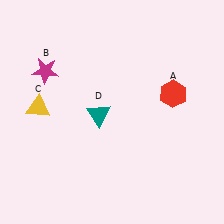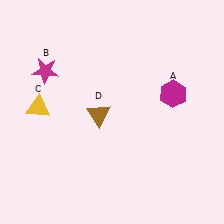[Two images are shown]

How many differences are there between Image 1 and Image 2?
There are 2 differences between the two images.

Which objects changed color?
A changed from red to magenta. D changed from teal to brown.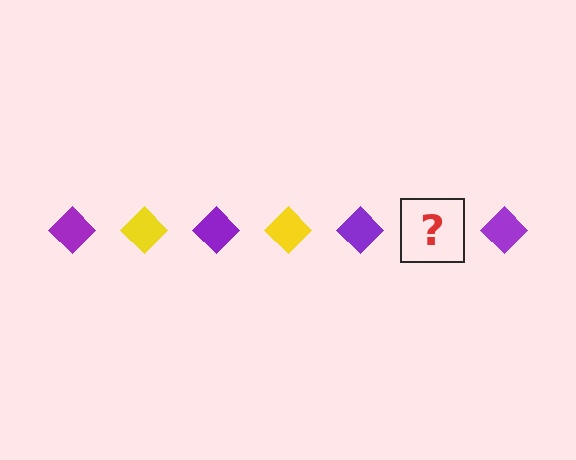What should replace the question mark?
The question mark should be replaced with a yellow diamond.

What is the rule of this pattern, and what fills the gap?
The rule is that the pattern cycles through purple, yellow diamonds. The gap should be filled with a yellow diamond.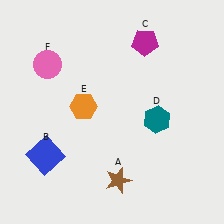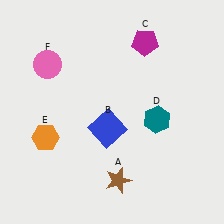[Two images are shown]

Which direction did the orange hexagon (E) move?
The orange hexagon (E) moved left.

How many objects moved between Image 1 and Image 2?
2 objects moved between the two images.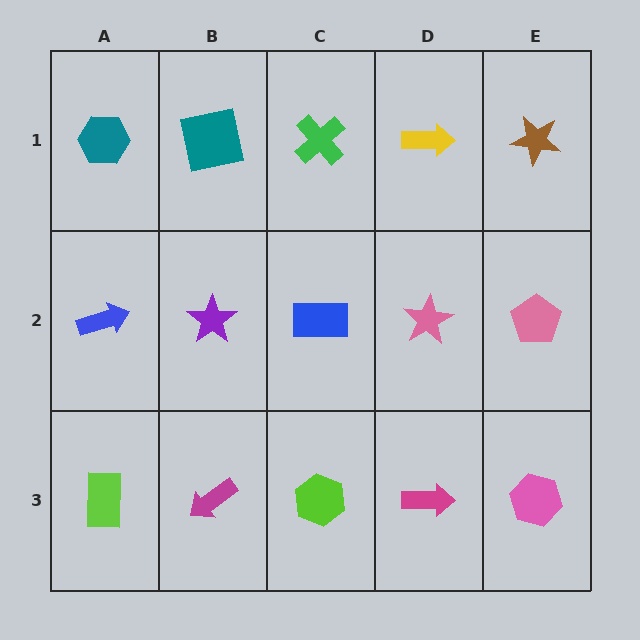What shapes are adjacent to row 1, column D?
A pink star (row 2, column D), a green cross (row 1, column C), a brown star (row 1, column E).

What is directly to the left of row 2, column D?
A blue rectangle.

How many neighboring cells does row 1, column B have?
3.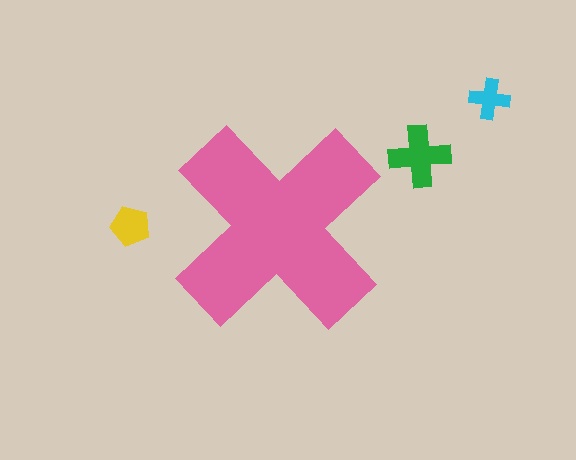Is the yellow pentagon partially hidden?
No, the yellow pentagon is fully visible.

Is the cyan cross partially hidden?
No, the cyan cross is fully visible.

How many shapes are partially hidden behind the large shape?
0 shapes are partially hidden.